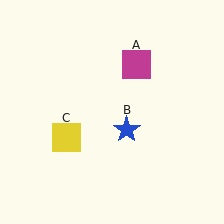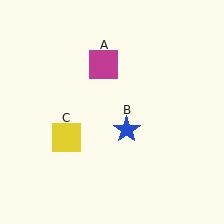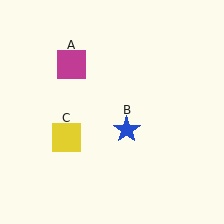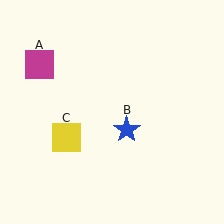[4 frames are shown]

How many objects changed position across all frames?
1 object changed position: magenta square (object A).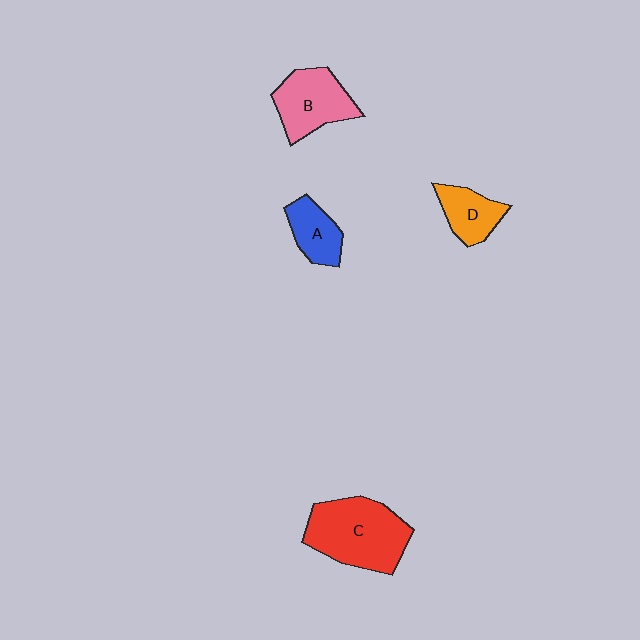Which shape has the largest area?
Shape C (red).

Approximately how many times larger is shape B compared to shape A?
Approximately 1.5 times.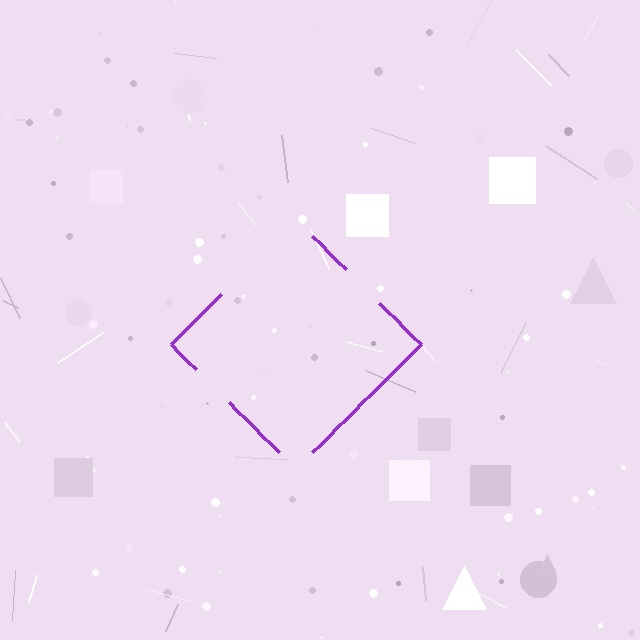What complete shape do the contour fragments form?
The contour fragments form a diamond.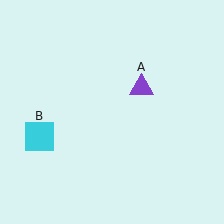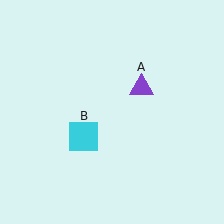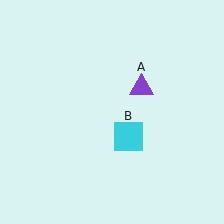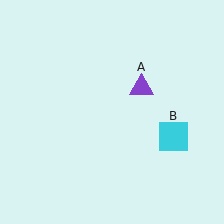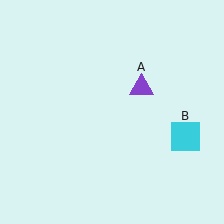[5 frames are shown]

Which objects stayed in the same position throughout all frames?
Purple triangle (object A) remained stationary.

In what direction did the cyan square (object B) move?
The cyan square (object B) moved right.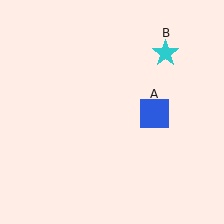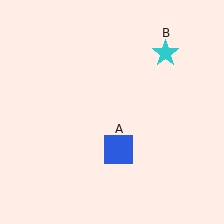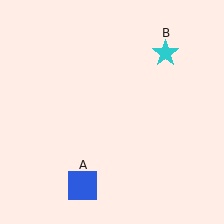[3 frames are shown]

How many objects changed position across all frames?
1 object changed position: blue square (object A).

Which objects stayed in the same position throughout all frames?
Cyan star (object B) remained stationary.